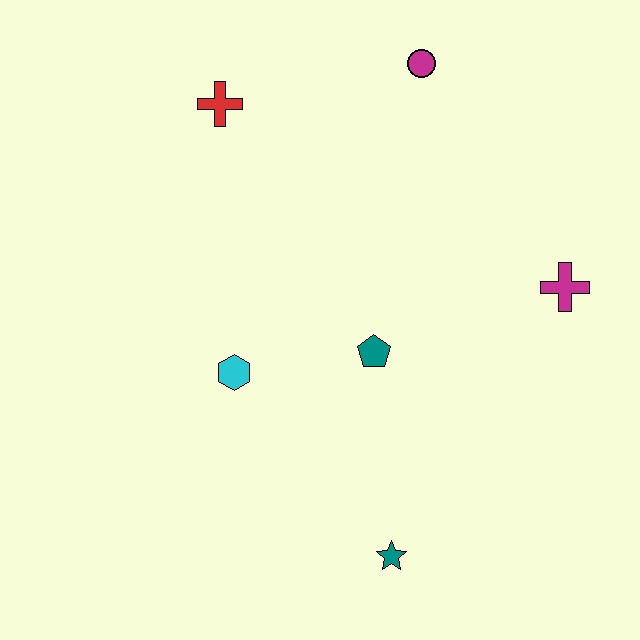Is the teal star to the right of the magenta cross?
No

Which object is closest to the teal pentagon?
The cyan hexagon is closest to the teal pentagon.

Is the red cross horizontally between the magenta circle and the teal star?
No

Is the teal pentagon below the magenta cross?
Yes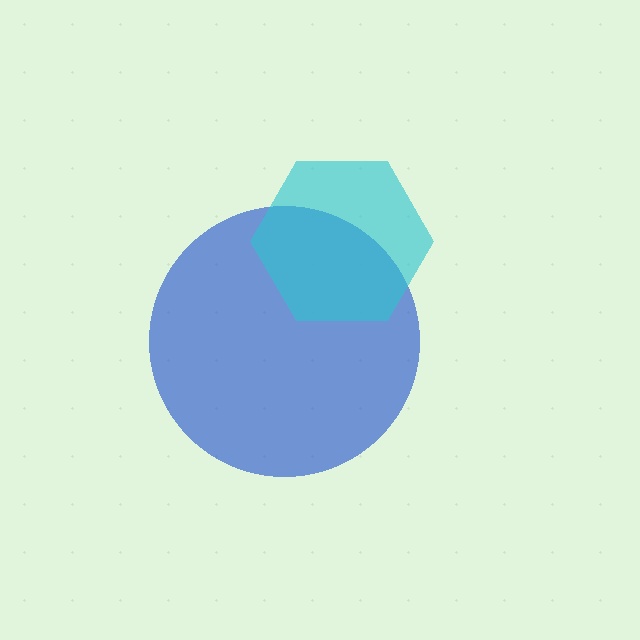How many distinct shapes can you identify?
There are 2 distinct shapes: a blue circle, a cyan hexagon.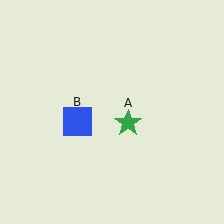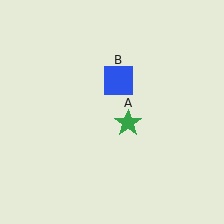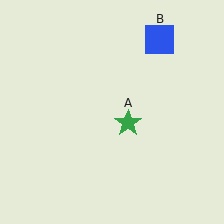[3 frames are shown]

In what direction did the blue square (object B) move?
The blue square (object B) moved up and to the right.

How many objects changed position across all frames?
1 object changed position: blue square (object B).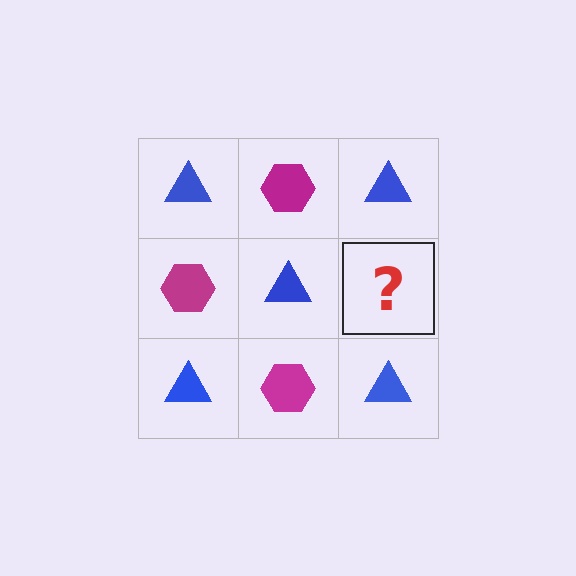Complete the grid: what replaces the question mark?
The question mark should be replaced with a magenta hexagon.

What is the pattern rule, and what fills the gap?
The rule is that it alternates blue triangle and magenta hexagon in a checkerboard pattern. The gap should be filled with a magenta hexagon.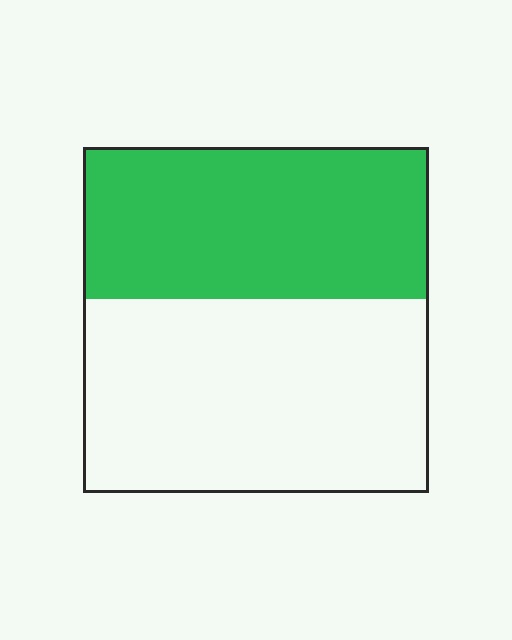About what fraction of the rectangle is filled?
About two fifths (2/5).